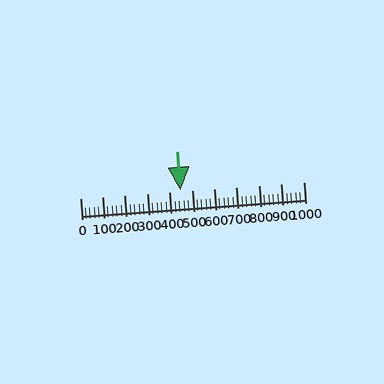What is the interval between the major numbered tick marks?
The major tick marks are spaced 100 units apart.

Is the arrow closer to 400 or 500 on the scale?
The arrow is closer to 400.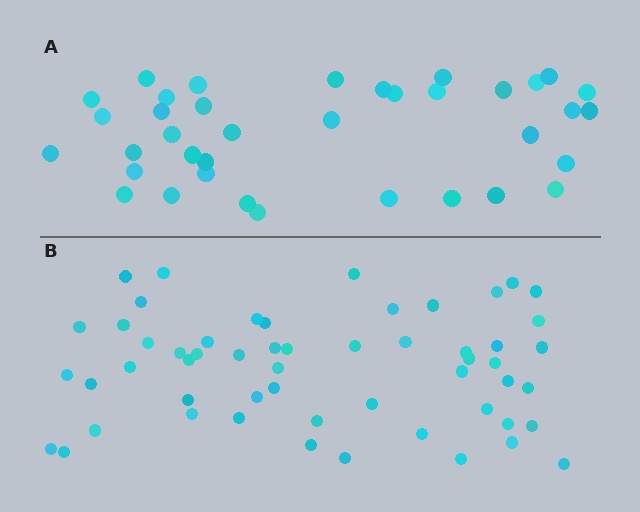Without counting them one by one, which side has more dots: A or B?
Region B (the bottom region) has more dots.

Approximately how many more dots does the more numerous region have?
Region B has approximately 20 more dots than region A.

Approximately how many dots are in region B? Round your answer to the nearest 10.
About 60 dots. (The exact count is 55, which rounds to 60.)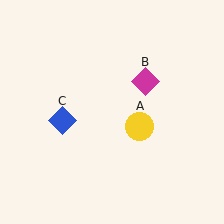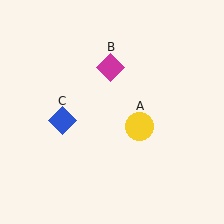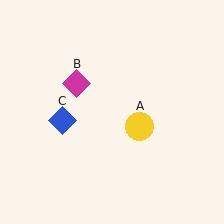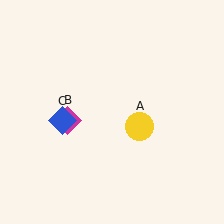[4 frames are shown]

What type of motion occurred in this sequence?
The magenta diamond (object B) rotated counterclockwise around the center of the scene.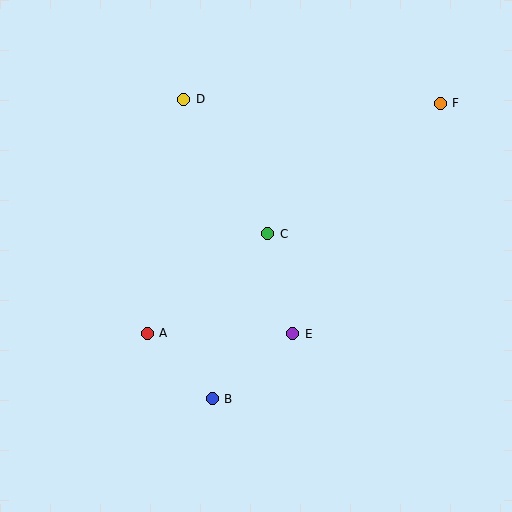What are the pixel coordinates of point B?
Point B is at (212, 399).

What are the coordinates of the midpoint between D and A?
The midpoint between D and A is at (166, 216).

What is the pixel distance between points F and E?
The distance between F and E is 274 pixels.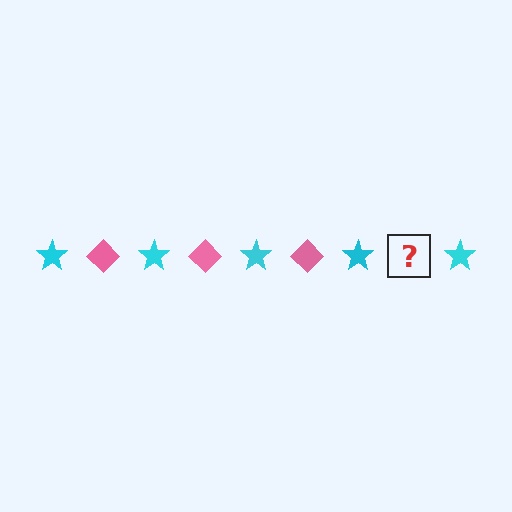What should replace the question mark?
The question mark should be replaced with a pink diamond.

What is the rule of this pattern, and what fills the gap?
The rule is that the pattern alternates between cyan star and pink diamond. The gap should be filled with a pink diamond.